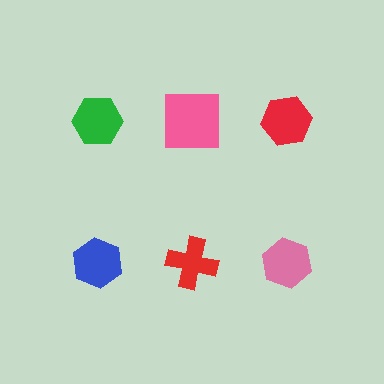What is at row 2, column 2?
A red cross.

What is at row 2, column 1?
A blue hexagon.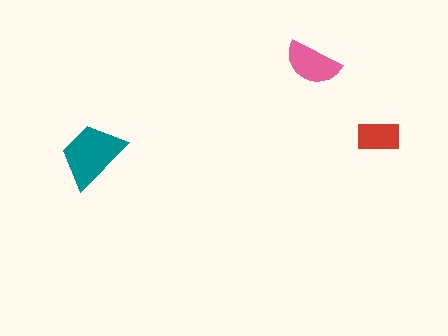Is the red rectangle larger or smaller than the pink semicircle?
Smaller.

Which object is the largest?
The teal trapezoid.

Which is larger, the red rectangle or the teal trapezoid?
The teal trapezoid.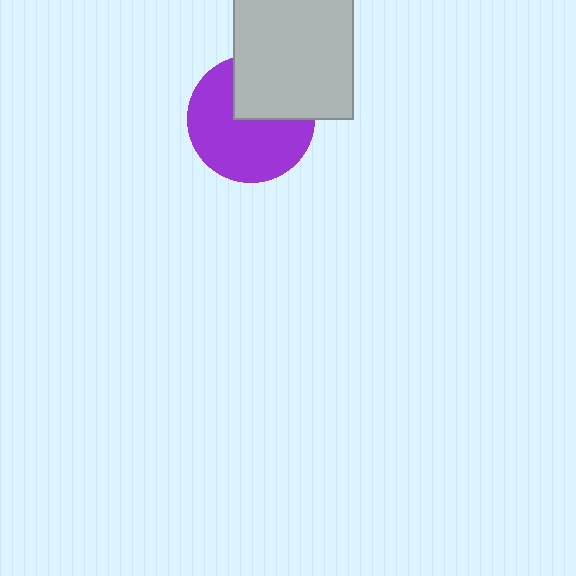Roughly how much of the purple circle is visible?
Most of it is visible (roughly 66%).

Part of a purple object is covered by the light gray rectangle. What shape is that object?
It is a circle.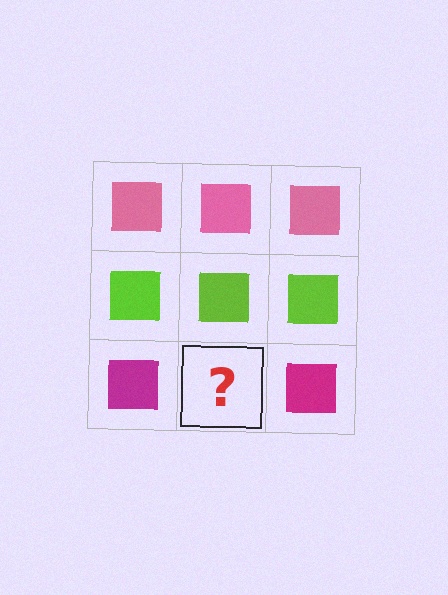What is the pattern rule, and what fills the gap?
The rule is that each row has a consistent color. The gap should be filled with a magenta square.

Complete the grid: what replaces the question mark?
The question mark should be replaced with a magenta square.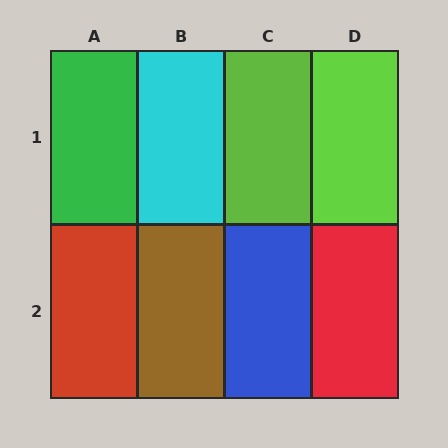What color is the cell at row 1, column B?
Cyan.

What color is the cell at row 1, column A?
Green.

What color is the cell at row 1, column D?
Lime.